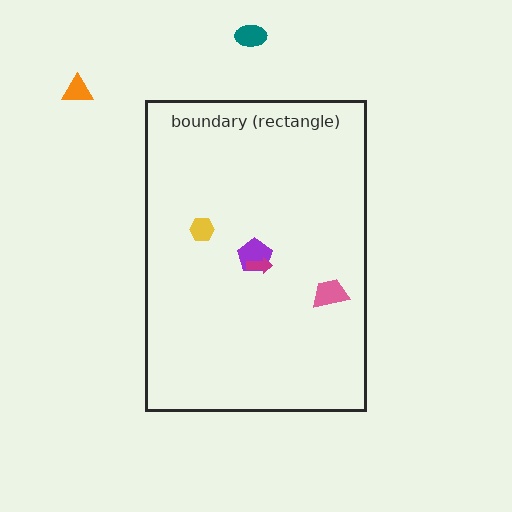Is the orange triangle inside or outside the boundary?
Outside.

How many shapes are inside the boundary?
4 inside, 2 outside.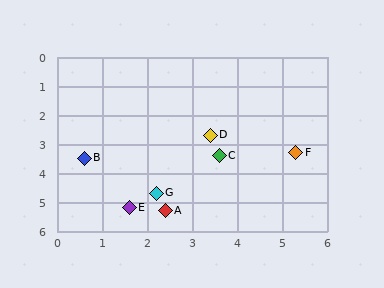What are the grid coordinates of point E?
Point E is at approximately (1.6, 5.2).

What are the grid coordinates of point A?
Point A is at approximately (2.4, 5.3).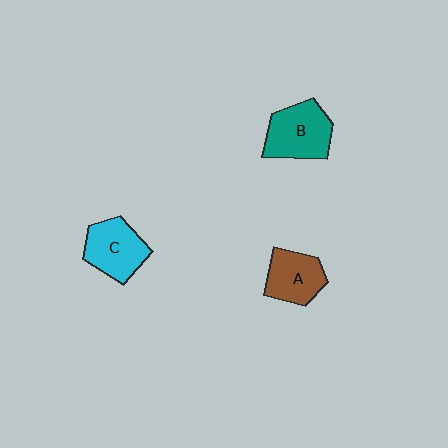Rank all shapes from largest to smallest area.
From largest to smallest: B (teal), C (cyan), A (brown).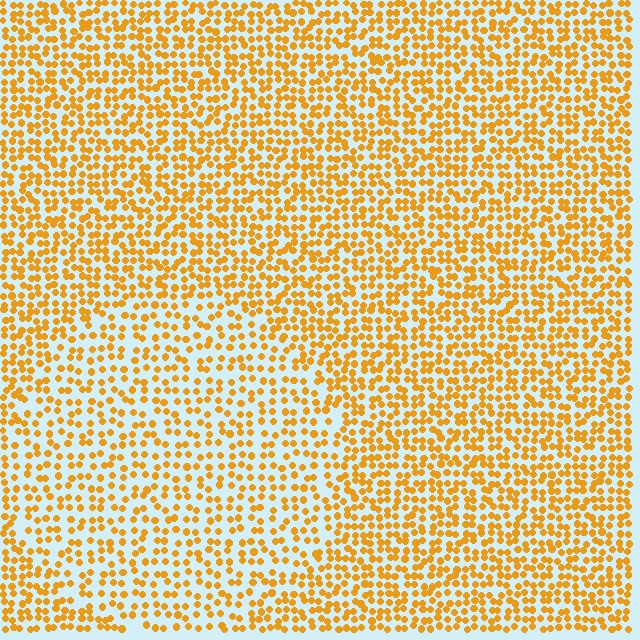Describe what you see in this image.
The image contains small orange elements arranged at two different densities. A circle-shaped region is visible where the elements are less densely packed than the surrounding area.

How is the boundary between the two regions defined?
The boundary is defined by a change in element density (approximately 1.6x ratio). All elements are the same color, size, and shape.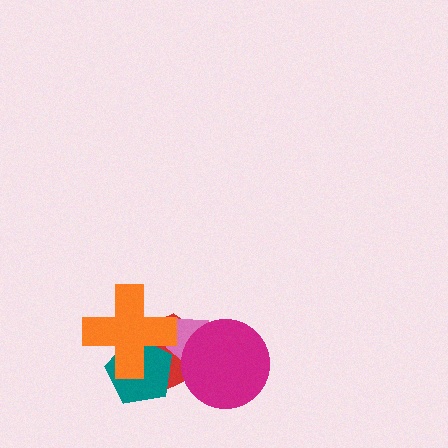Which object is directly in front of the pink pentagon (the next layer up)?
The orange cross is directly in front of the pink pentagon.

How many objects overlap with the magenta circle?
2 objects overlap with the magenta circle.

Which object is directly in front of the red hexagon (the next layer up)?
The teal pentagon is directly in front of the red hexagon.